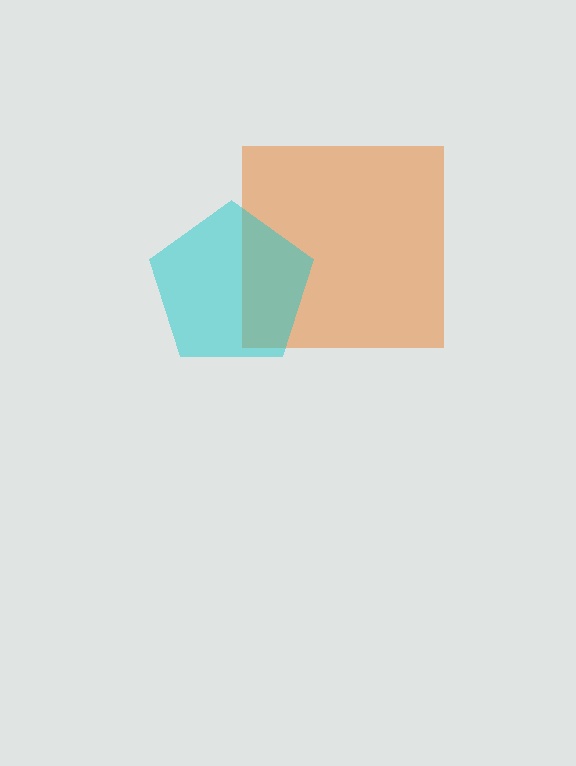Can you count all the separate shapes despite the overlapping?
Yes, there are 2 separate shapes.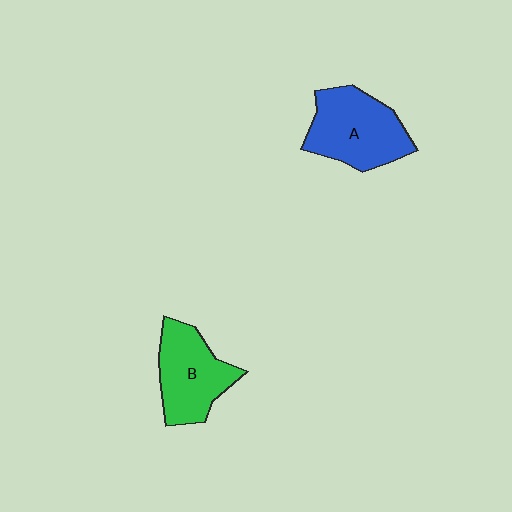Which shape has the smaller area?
Shape B (green).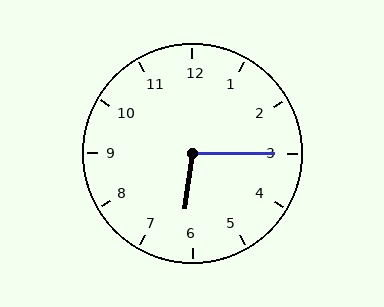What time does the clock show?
6:15.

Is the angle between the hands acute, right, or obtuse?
It is obtuse.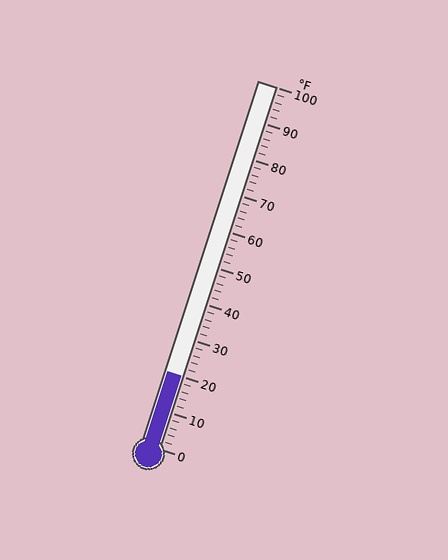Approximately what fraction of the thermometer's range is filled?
The thermometer is filled to approximately 20% of its range.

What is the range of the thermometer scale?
The thermometer scale ranges from 0°F to 100°F.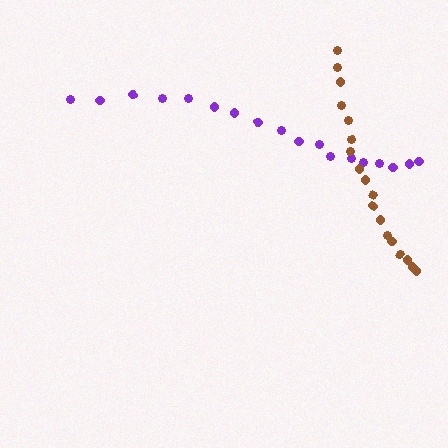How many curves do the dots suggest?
There are 2 distinct paths.